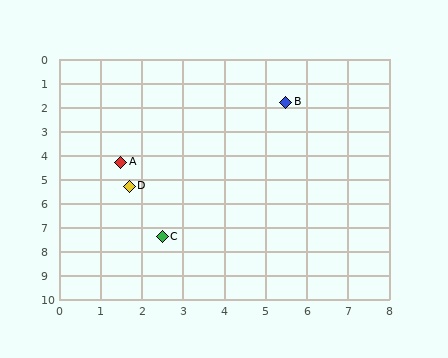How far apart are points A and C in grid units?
Points A and C are about 3.3 grid units apart.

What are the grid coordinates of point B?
Point B is at approximately (5.5, 1.8).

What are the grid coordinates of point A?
Point A is at approximately (1.5, 4.3).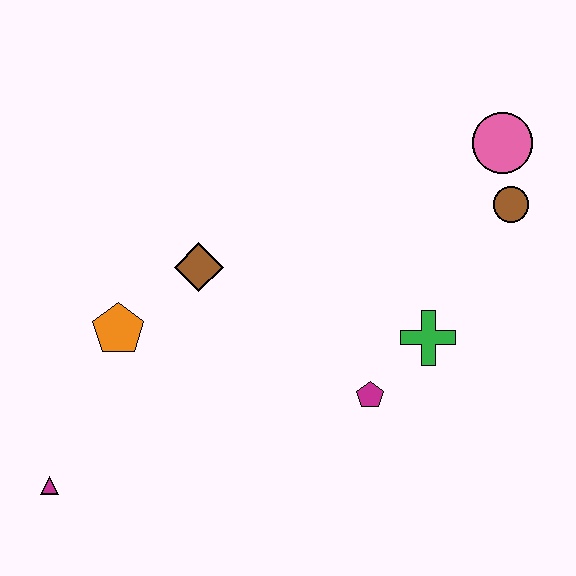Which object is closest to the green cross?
The magenta pentagon is closest to the green cross.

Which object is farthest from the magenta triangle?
The pink circle is farthest from the magenta triangle.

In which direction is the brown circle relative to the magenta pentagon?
The brown circle is above the magenta pentagon.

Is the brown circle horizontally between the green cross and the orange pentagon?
No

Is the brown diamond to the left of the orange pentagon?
No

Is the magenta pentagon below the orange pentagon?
Yes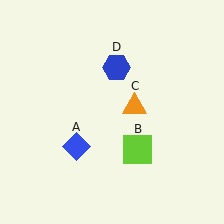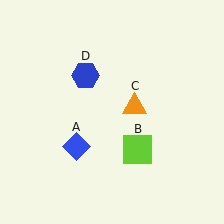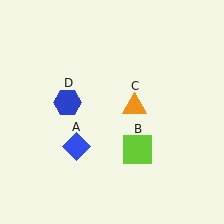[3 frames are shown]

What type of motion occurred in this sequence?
The blue hexagon (object D) rotated counterclockwise around the center of the scene.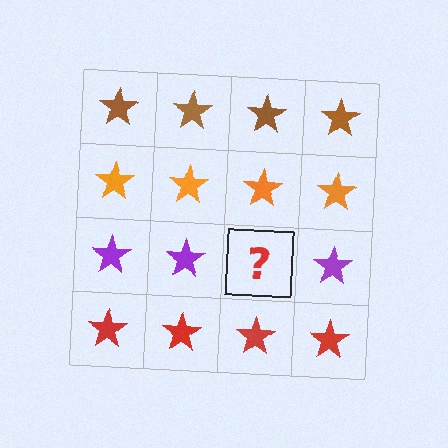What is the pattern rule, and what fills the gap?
The rule is that each row has a consistent color. The gap should be filled with a purple star.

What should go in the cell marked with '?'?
The missing cell should contain a purple star.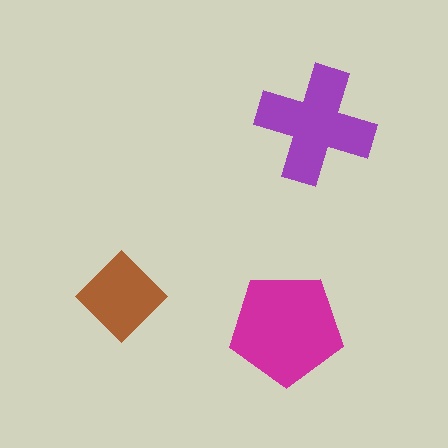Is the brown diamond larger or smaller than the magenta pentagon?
Smaller.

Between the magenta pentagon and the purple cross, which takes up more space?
The magenta pentagon.